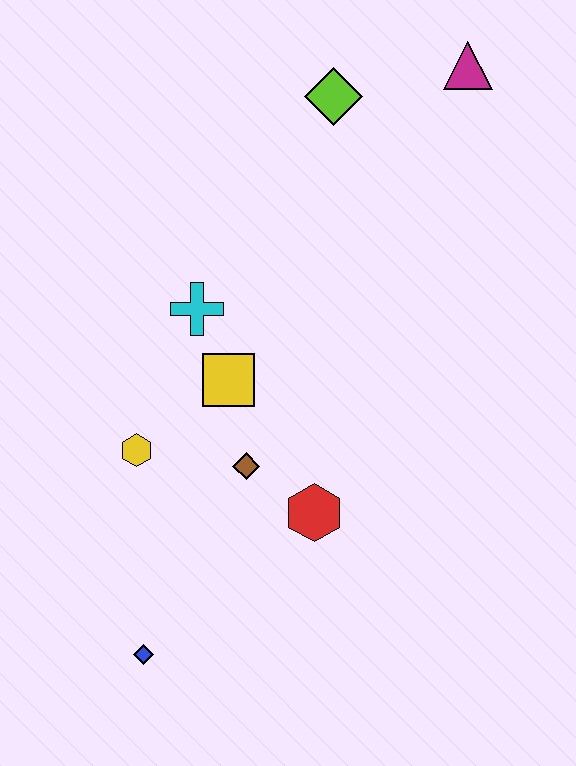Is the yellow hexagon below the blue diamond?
No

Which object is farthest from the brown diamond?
The magenta triangle is farthest from the brown diamond.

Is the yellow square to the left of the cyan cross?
No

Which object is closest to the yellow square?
The cyan cross is closest to the yellow square.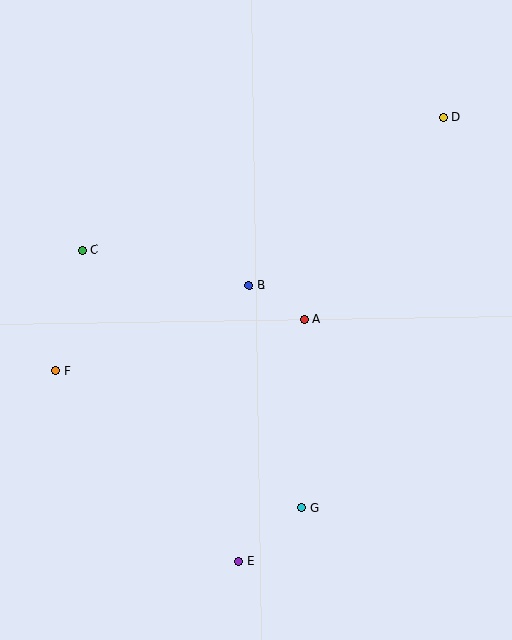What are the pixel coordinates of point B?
Point B is at (249, 285).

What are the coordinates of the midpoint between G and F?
The midpoint between G and F is at (179, 439).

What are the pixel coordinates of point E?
Point E is at (239, 562).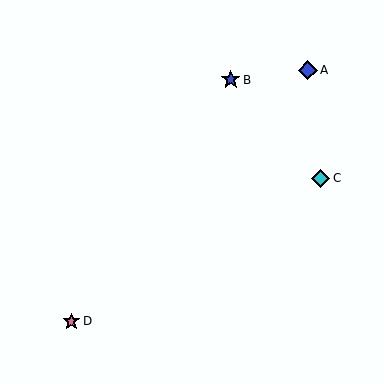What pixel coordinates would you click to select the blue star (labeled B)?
Click at (231, 80) to select the blue star B.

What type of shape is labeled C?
Shape C is a cyan diamond.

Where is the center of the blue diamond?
The center of the blue diamond is at (308, 70).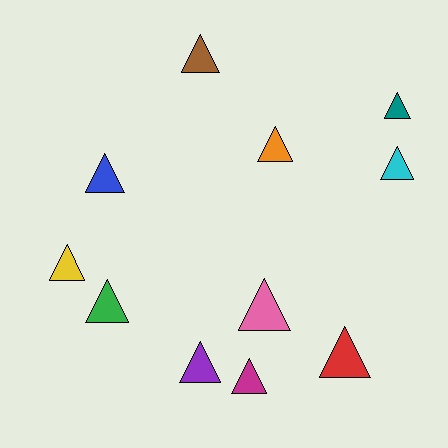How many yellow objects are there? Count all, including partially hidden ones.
There is 1 yellow object.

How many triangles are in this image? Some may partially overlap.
There are 11 triangles.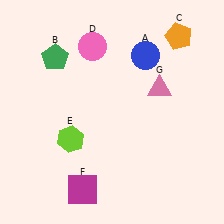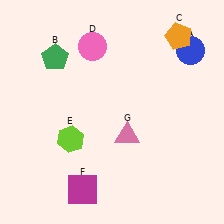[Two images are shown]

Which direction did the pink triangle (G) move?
The pink triangle (G) moved down.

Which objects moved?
The objects that moved are: the blue circle (A), the pink triangle (G).